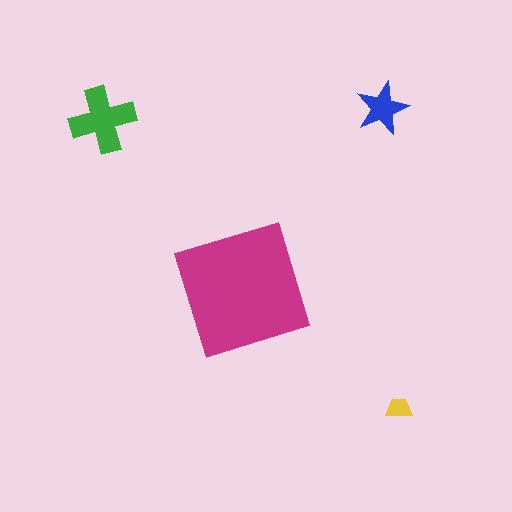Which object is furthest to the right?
The yellow trapezoid is rightmost.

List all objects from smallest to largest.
The yellow trapezoid, the blue star, the green cross, the magenta square.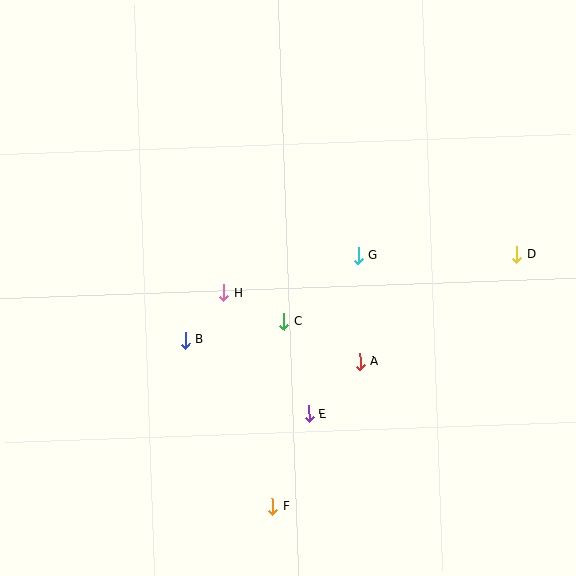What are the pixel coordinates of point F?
Point F is at (273, 506).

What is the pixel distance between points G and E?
The distance between G and E is 166 pixels.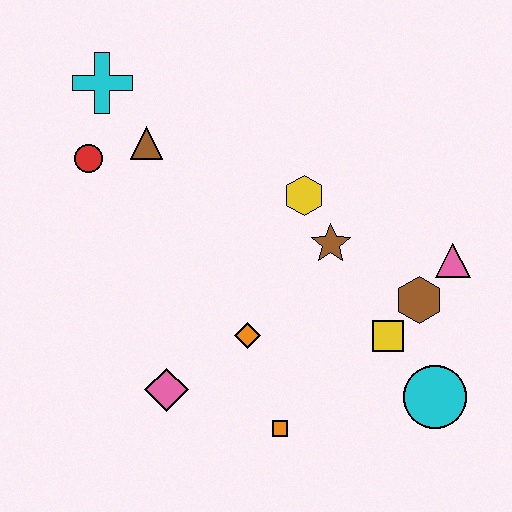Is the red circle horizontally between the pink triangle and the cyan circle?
No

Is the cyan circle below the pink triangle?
Yes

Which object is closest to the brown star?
The yellow hexagon is closest to the brown star.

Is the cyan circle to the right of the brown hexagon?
Yes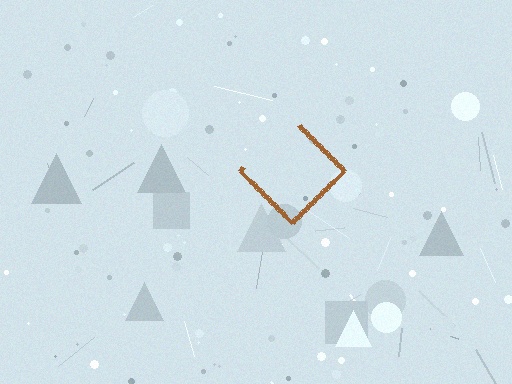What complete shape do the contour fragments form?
The contour fragments form a diamond.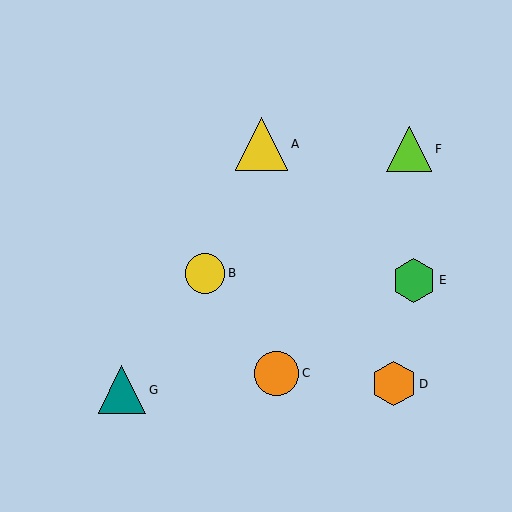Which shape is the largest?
The yellow triangle (labeled A) is the largest.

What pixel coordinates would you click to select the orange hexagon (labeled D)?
Click at (394, 384) to select the orange hexagon D.